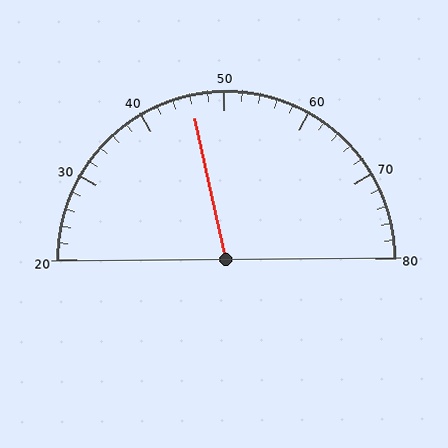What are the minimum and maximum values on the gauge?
The gauge ranges from 20 to 80.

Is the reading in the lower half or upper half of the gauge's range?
The reading is in the lower half of the range (20 to 80).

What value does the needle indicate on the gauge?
The needle indicates approximately 46.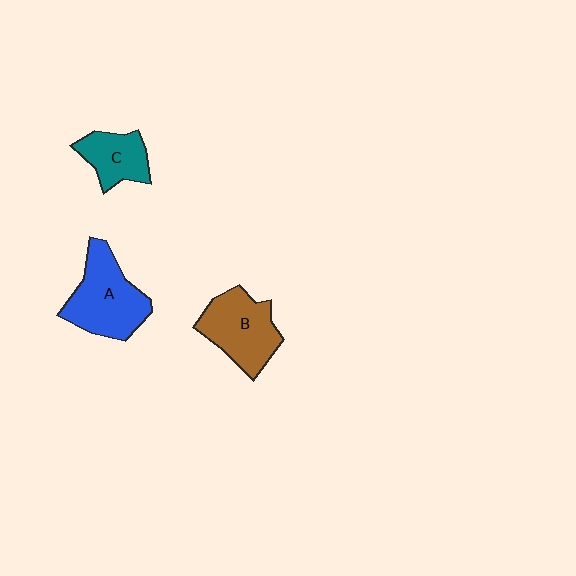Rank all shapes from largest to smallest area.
From largest to smallest: A (blue), B (brown), C (teal).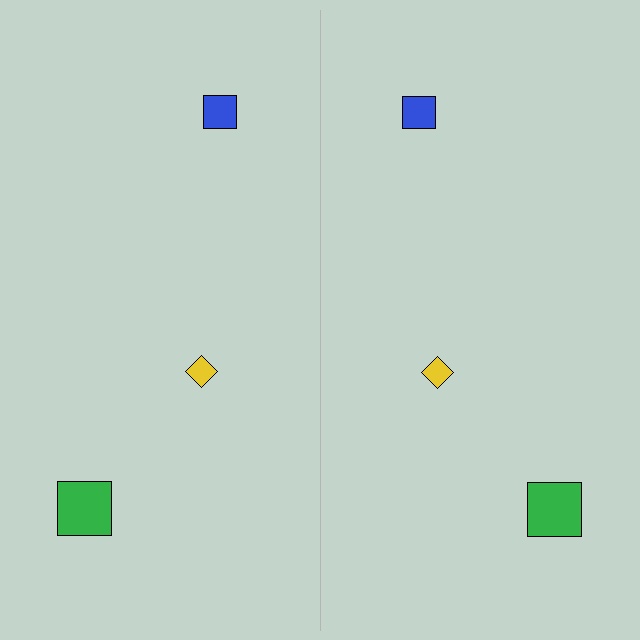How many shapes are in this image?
There are 6 shapes in this image.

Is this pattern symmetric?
Yes, this pattern has bilateral (reflection) symmetry.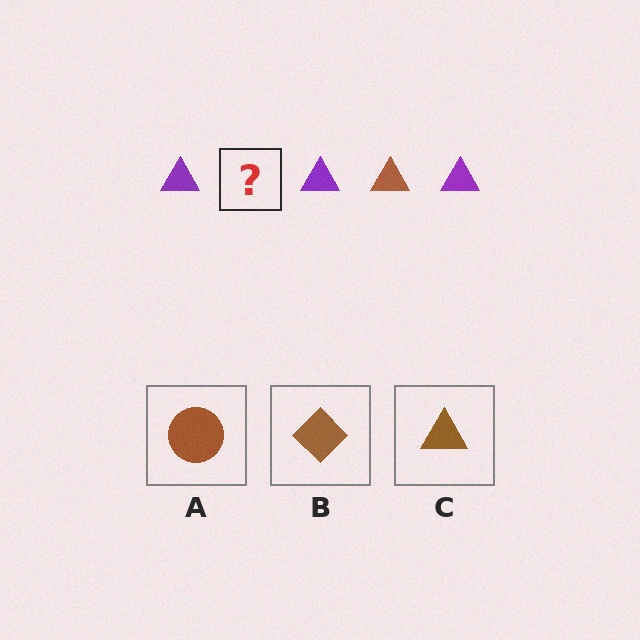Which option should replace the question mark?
Option C.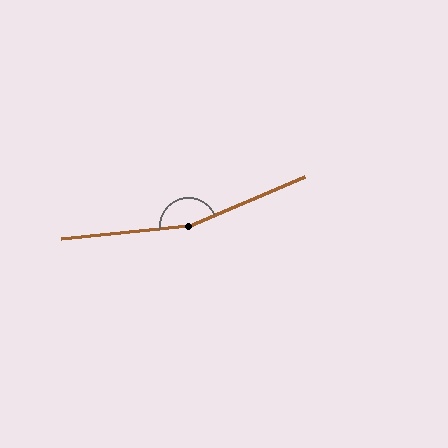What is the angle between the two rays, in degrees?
Approximately 163 degrees.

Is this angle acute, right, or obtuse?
It is obtuse.